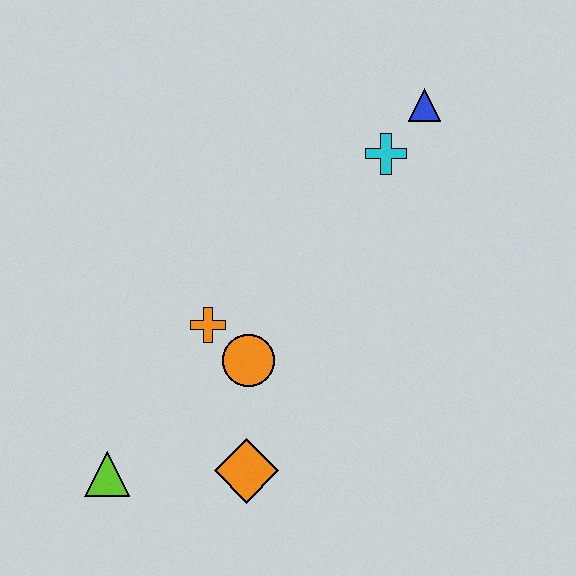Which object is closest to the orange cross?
The orange circle is closest to the orange cross.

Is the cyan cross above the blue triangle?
No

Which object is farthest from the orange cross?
The blue triangle is farthest from the orange cross.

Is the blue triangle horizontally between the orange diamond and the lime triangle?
No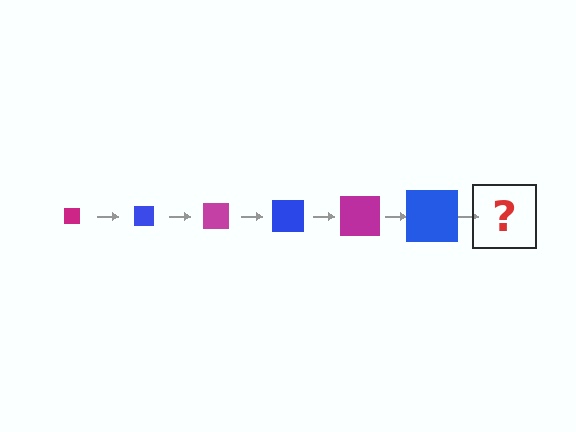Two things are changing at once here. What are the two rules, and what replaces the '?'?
The two rules are that the square grows larger each step and the color cycles through magenta and blue. The '?' should be a magenta square, larger than the previous one.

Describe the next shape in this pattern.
It should be a magenta square, larger than the previous one.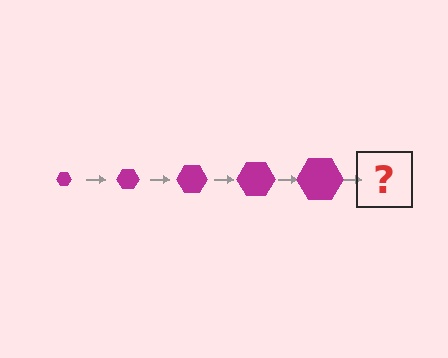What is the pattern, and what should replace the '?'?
The pattern is that the hexagon gets progressively larger each step. The '?' should be a magenta hexagon, larger than the previous one.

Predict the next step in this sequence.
The next step is a magenta hexagon, larger than the previous one.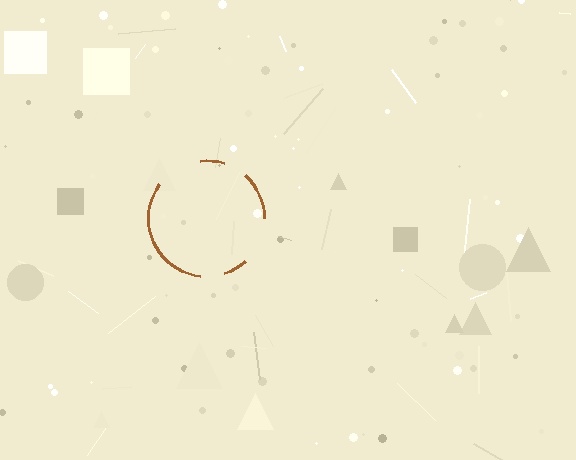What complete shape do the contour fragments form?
The contour fragments form a circle.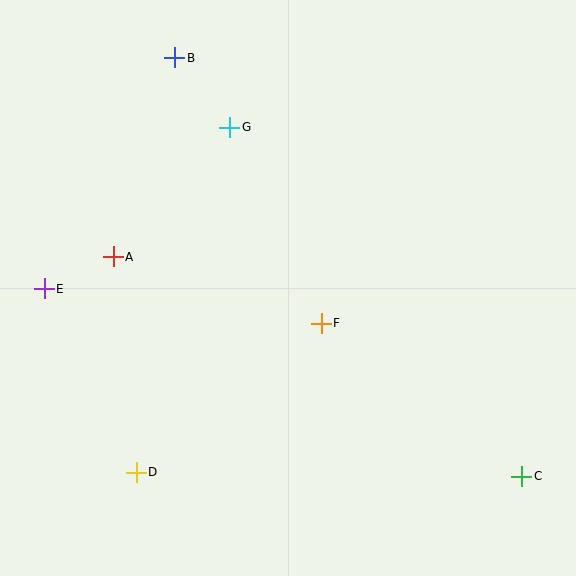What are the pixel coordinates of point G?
Point G is at (230, 127).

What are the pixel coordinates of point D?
Point D is at (136, 472).